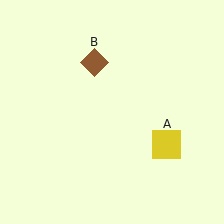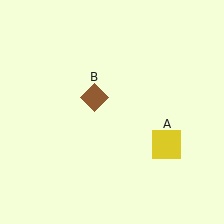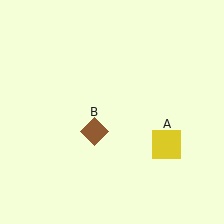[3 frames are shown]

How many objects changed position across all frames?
1 object changed position: brown diamond (object B).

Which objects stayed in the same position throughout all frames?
Yellow square (object A) remained stationary.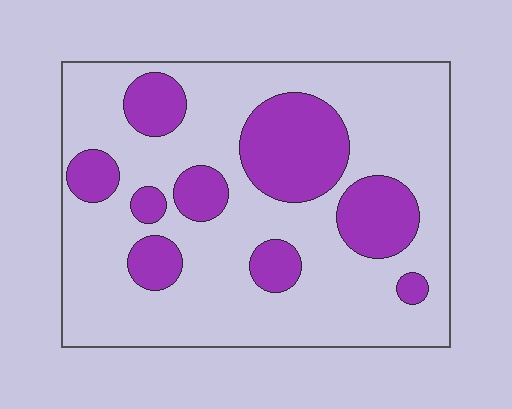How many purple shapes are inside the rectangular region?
9.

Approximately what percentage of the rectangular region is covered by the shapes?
Approximately 25%.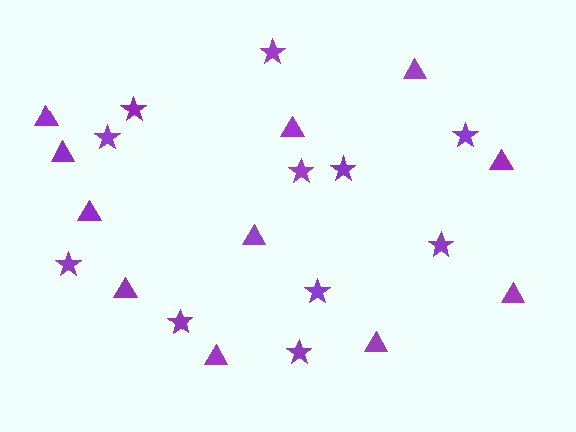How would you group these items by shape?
There are 2 groups: one group of stars (11) and one group of triangles (11).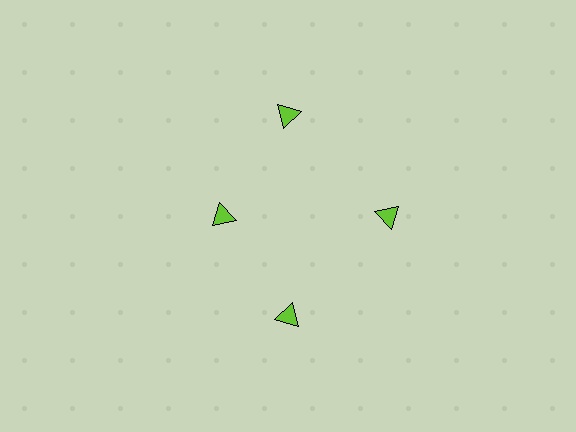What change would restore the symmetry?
The symmetry would be restored by moving it outward, back onto the ring so that all 4 triangles sit at equal angles and equal distance from the center.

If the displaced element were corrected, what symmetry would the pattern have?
It would have 4-fold rotational symmetry — the pattern would map onto itself every 90 degrees.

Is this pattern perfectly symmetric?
No. The 4 lime triangles are arranged in a ring, but one element near the 9 o'clock position is pulled inward toward the center, breaking the 4-fold rotational symmetry.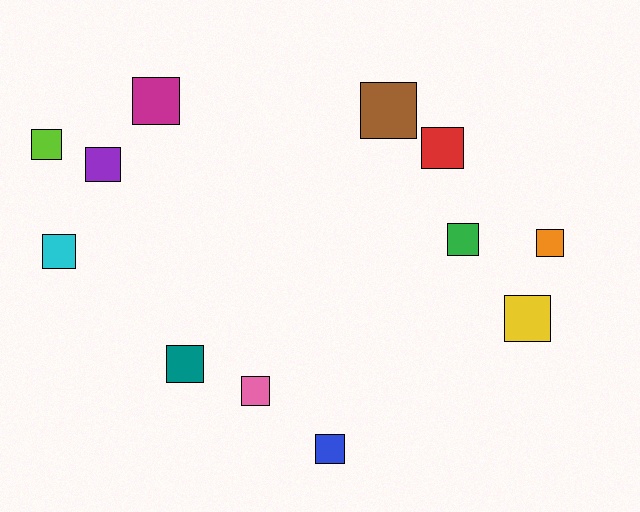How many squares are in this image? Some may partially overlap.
There are 12 squares.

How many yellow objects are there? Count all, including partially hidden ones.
There is 1 yellow object.